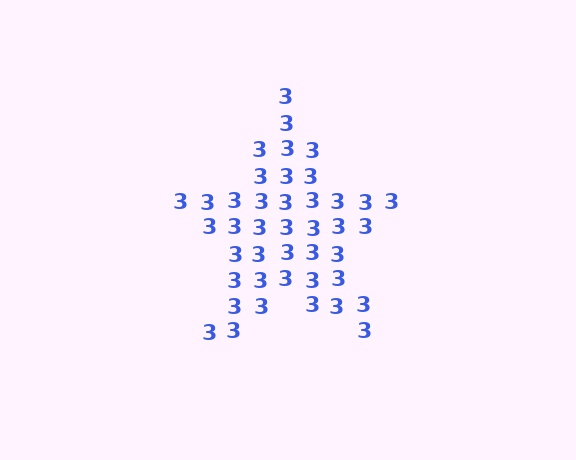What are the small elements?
The small elements are digit 3's.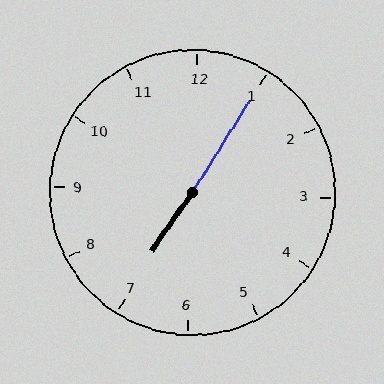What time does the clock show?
7:05.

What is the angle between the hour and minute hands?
Approximately 178 degrees.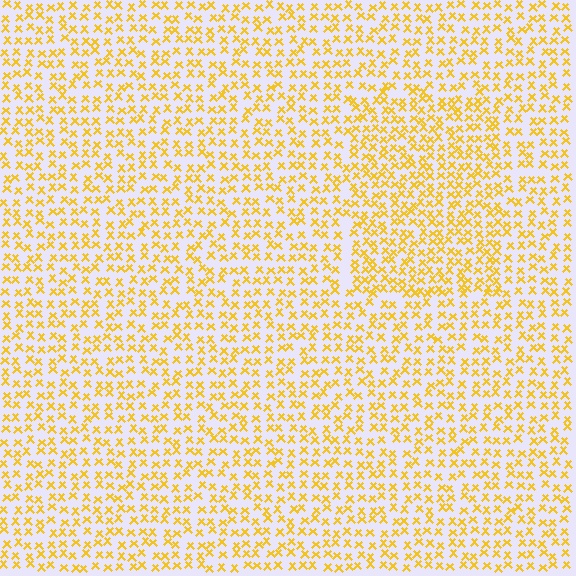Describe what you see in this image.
The image contains small yellow elements arranged at two different densities. A rectangle-shaped region is visible where the elements are more densely packed than the surrounding area.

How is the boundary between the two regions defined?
The boundary is defined by a change in element density (approximately 1.5x ratio). All elements are the same color, size, and shape.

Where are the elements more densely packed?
The elements are more densely packed inside the rectangle boundary.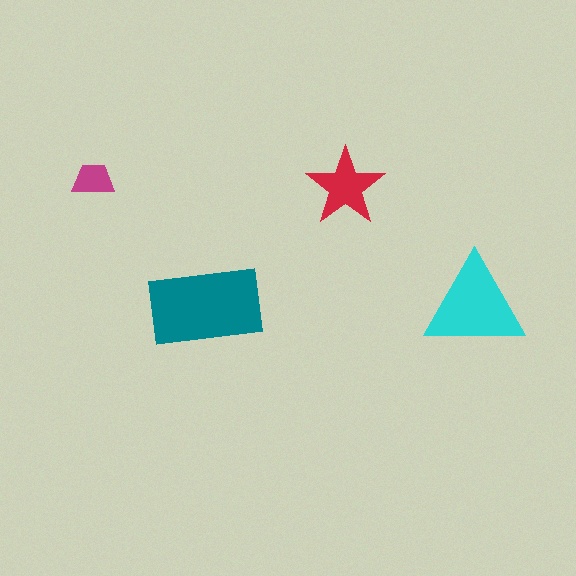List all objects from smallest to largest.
The magenta trapezoid, the red star, the cyan triangle, the teal rectangle.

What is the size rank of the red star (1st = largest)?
3rd.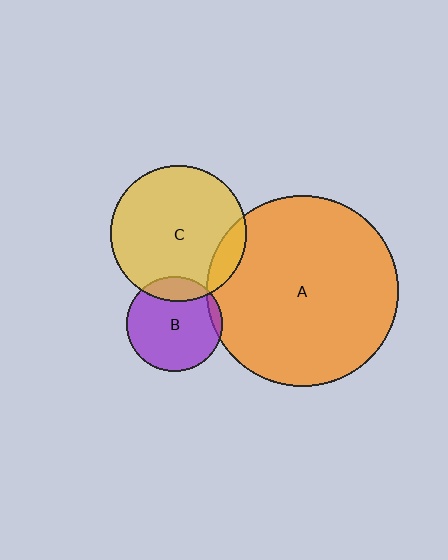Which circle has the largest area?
Circle A (orange).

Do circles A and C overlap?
Yes.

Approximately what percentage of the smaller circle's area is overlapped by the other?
Approximately 10%.